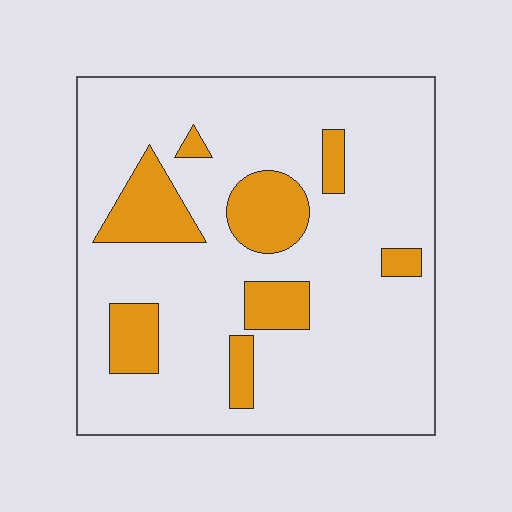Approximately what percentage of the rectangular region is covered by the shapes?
Approximately 20%.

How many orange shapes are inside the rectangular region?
8.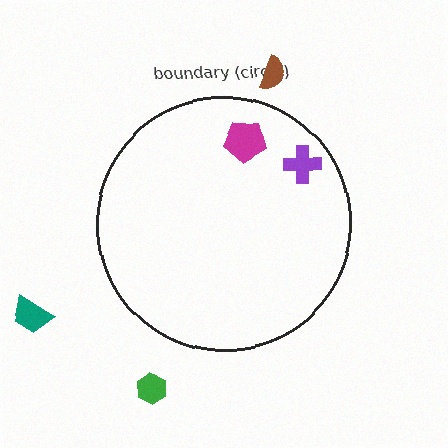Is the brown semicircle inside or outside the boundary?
Outside.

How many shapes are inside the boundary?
2 inside, 3 outside.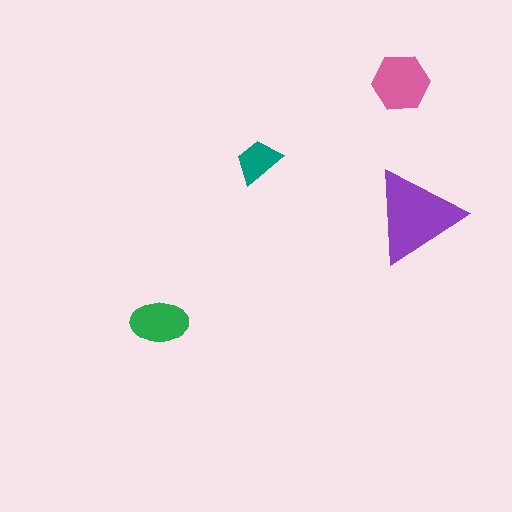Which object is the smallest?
The teal trapezoid.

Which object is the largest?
The purple triangle.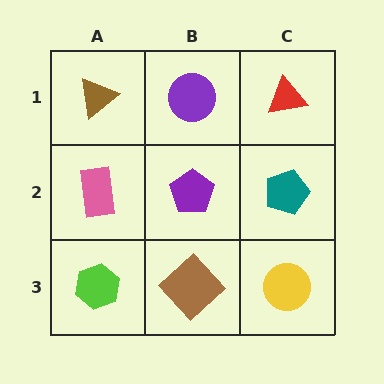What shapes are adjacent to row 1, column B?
A purple pentagon (row 2, column B), a brown triangle (row 1, column A), a red triangle (row 1, column C).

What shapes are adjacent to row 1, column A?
A pink rectangle (row 2, column A), a purple circle (row 1, column B).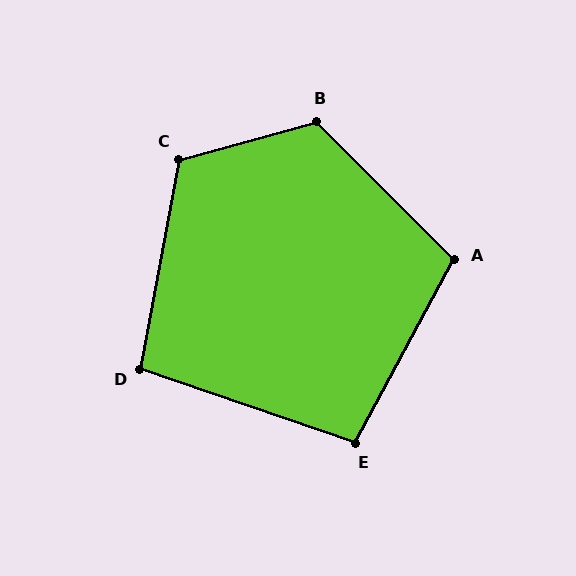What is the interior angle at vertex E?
Approximately 100 degrees (obtuse).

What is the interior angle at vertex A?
Approximately 107 degrees (obtuse).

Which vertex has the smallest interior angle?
D, at approximately 98 degrees.